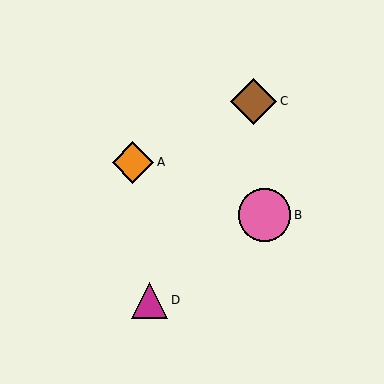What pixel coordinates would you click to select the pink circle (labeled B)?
Click at (264, 215) to select the pink circle B.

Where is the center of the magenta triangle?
The center of the magenta triangle is at (150, 300).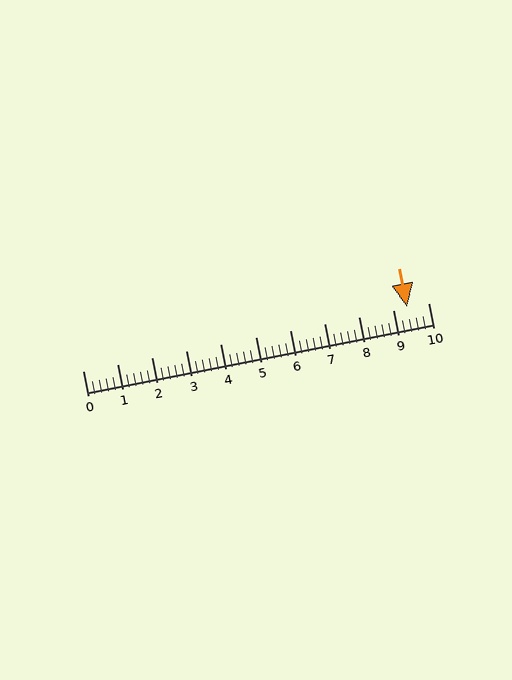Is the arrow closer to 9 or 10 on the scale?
The arrow is closer to 9.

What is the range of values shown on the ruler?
The ruler shows values from 0 to 10.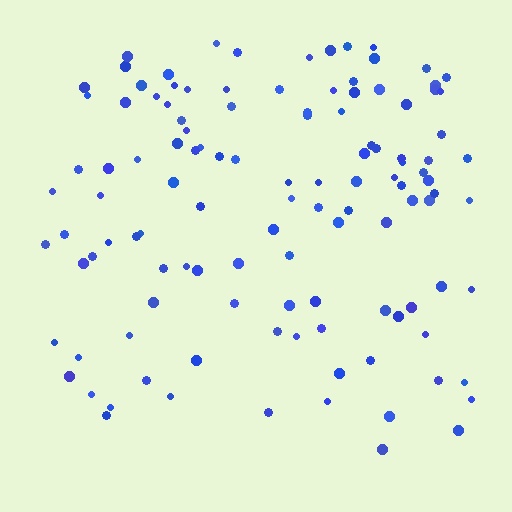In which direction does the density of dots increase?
From bottom to top, with the top side densest.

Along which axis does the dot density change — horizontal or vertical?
Vertical.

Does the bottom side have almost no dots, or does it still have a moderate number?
Still a moderate number, just noticeably fewer than the top.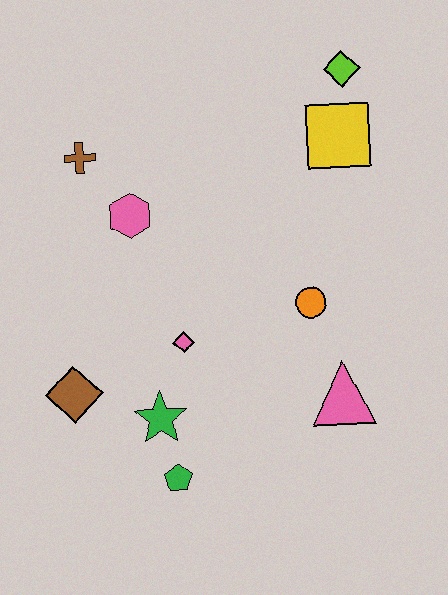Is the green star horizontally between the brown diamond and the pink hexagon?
No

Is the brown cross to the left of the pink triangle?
Yes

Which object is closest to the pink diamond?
The green star is closest to the pink diamond.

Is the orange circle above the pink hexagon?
No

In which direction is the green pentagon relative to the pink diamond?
The green pentagon is below the pink diamond.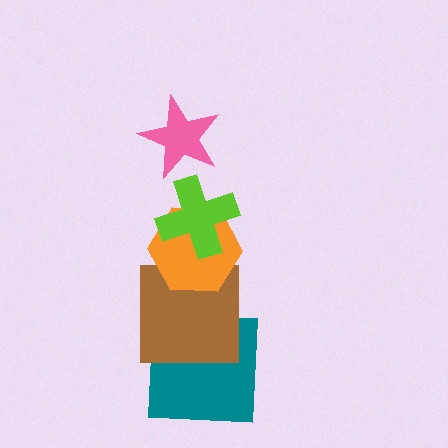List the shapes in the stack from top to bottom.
From top to bottom: the pink star, the lime cross, the orange hexagon, the brown square, the teal square.